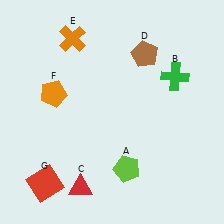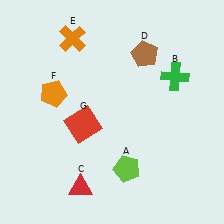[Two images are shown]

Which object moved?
The red square (G) moved up.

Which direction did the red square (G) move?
The red square (G) moved up.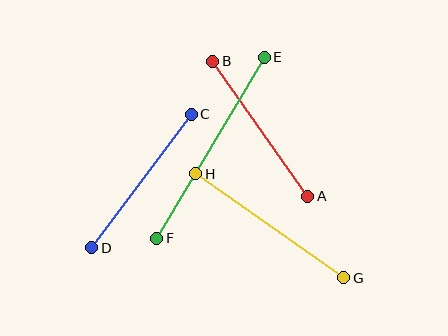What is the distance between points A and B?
The distance is approximately 165 pixels.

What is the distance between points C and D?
The distance is approximately 167 pixels.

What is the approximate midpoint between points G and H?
The midpoint is at approximately (270, 226) pixels.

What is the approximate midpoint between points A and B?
The midpoint is at approximately (260, 129) pixels.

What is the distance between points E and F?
The distance is approximately 211 pixels.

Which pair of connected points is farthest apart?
Points E and F are farthest apart.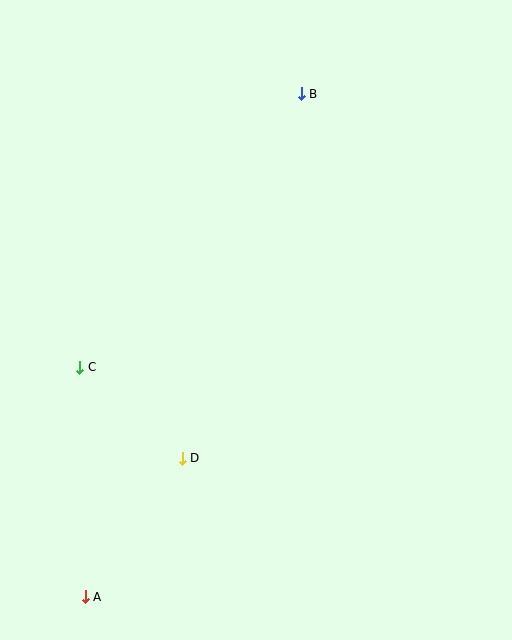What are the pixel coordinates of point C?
Point C is at (80, 367).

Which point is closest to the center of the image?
Point D at (182, 458) is closest to the center.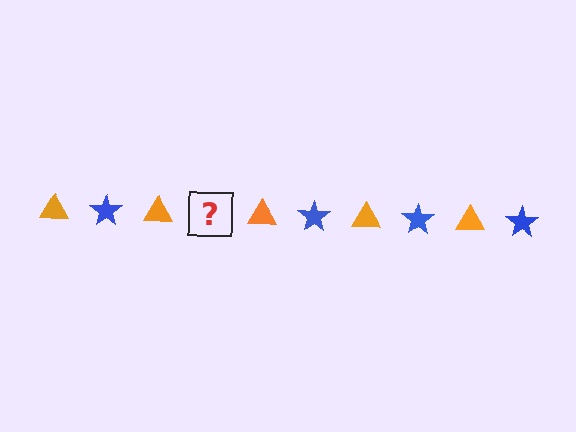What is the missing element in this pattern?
The missing element is a blue star.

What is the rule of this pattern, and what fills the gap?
The rule is that the pattern alternates between orange triangle and blue star. The gap should be filled with a blue star.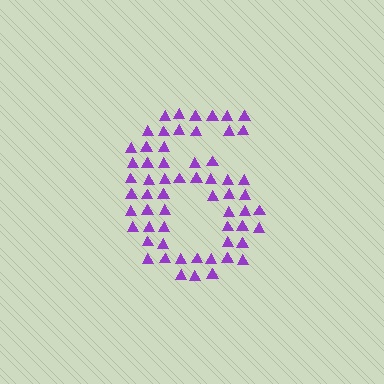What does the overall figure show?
The overall figure shows the digit 6.